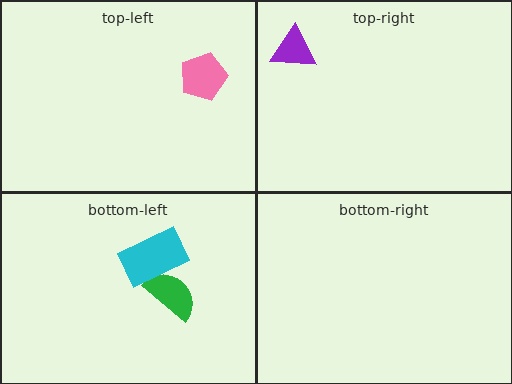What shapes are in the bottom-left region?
The green semicircle, the cyan rectangle.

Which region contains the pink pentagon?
The top-left region.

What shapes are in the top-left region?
The pink pentagon.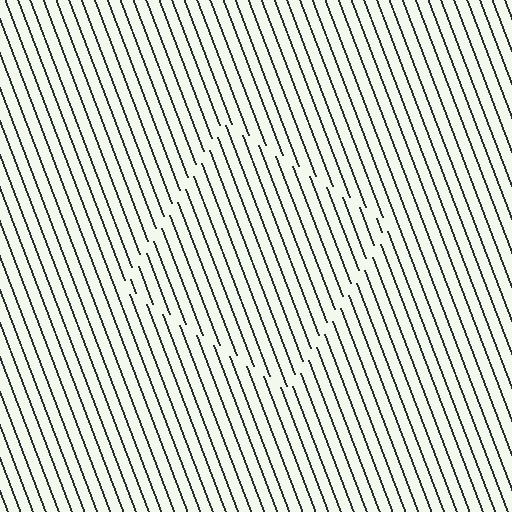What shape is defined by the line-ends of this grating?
An illusory square. The interior of the shape contains the same grating, shifted by half a period — the contour is defined by the phase discontinuity where line-ends from the inner and outer gratings abut.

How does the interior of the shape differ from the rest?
The interior of the shape contains the same grating, shifted by half a period — the contour is defined by the phase discontinuity where line-ends from the inner and outer gratings abut.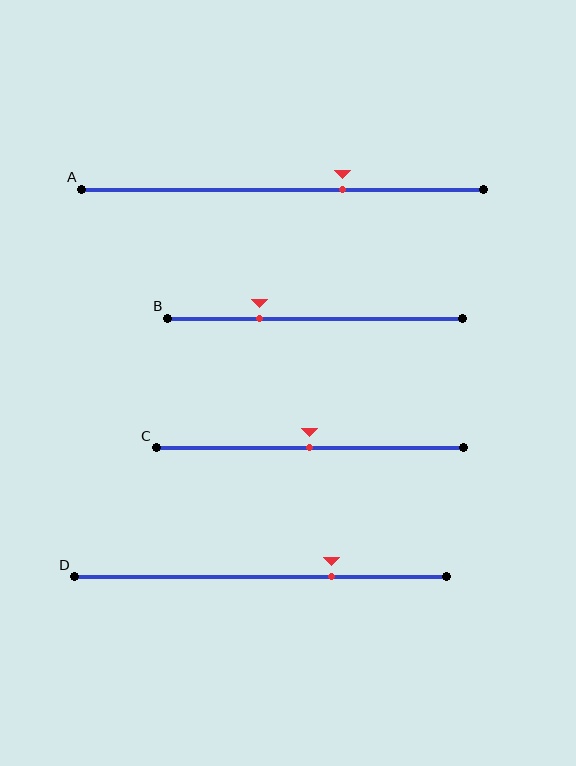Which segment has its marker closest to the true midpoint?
Segment C has its marker closest to the true midpoint.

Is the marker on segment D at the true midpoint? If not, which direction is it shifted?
No, the marker on segment D is shifted to the right by about 19% of the segment length.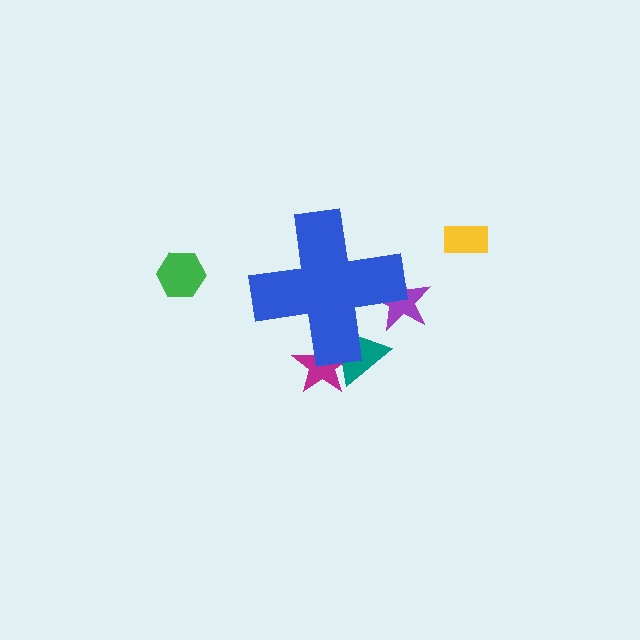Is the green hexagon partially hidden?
No, the green hexagon is fully visible.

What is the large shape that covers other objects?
A blue cross.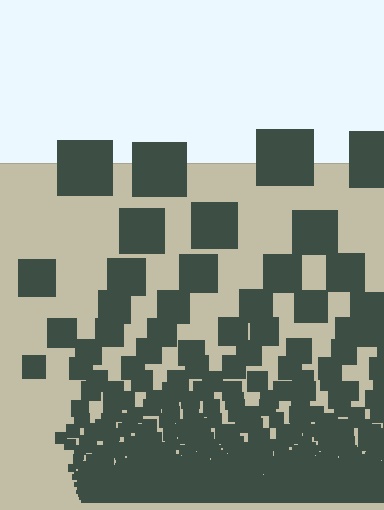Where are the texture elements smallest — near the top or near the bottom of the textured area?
Near the bottom.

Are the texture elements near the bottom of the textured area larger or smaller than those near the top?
Smaller. The gradient is inverted — elements near the bottom are smaller and denser.